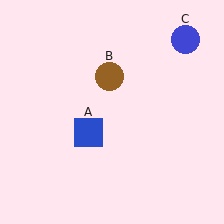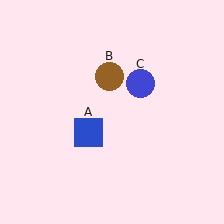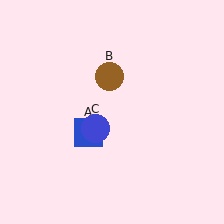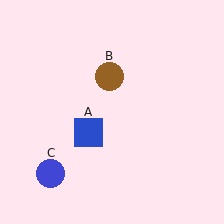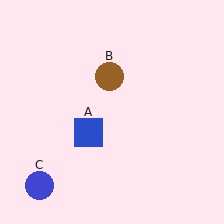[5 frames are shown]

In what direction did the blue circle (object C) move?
The blue circle (object C) moved down and to the left.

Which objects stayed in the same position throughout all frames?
Blue square (object A) and brown circle (object B) remained stationary.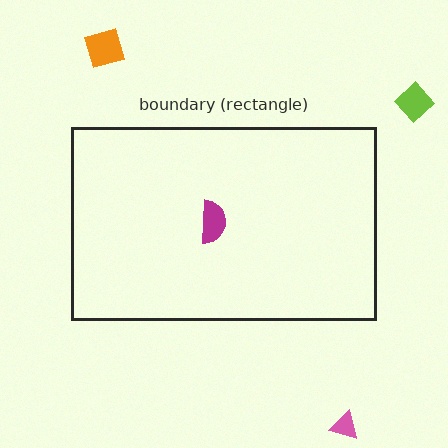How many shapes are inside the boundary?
1 inside, 3 outside.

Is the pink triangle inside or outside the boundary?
Outside.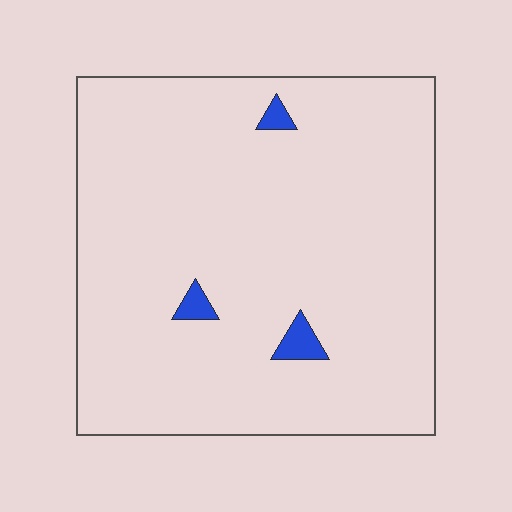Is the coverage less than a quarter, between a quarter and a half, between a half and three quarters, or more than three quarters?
Less than a quarter.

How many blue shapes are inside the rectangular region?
3.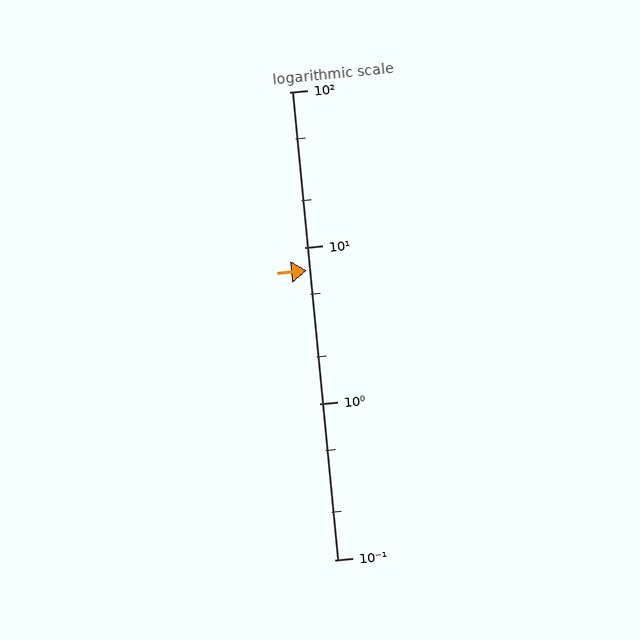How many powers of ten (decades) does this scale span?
The scale spans 3 decades, from 0.1 to 100.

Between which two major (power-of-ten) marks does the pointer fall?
The pointer is between 1 and 10.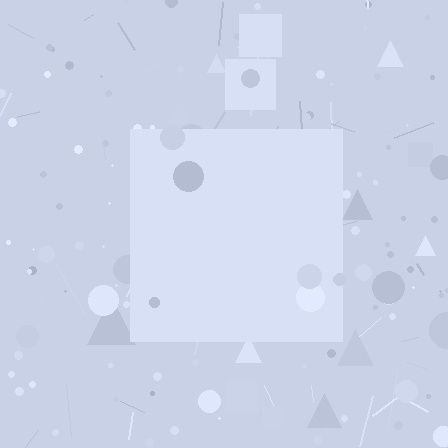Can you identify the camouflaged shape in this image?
The camouflaged shape is a square.